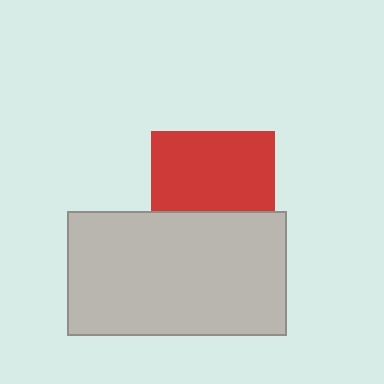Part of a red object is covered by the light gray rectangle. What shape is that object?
It is a square.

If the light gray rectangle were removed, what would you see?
You would see the complete red square.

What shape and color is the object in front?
The object in front is a light gray rectangle.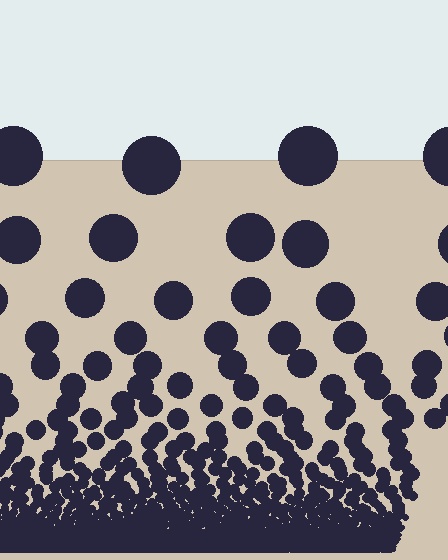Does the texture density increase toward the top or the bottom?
Density increases toward the bottom.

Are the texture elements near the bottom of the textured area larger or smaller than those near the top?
Smaller. The gradient is inverted — elements near the bottom are smaller and denser.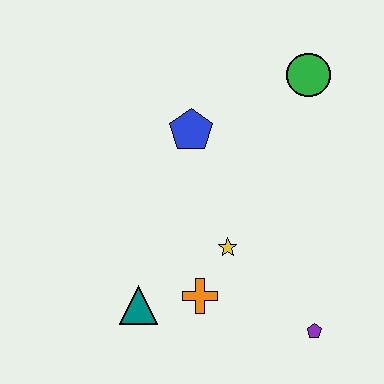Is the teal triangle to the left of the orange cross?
Yes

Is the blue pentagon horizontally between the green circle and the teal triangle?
Yes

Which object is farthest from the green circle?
The teal triangle is farthest from the green circle.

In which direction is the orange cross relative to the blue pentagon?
The orange cross is below the blue pentagon.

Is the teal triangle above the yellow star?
No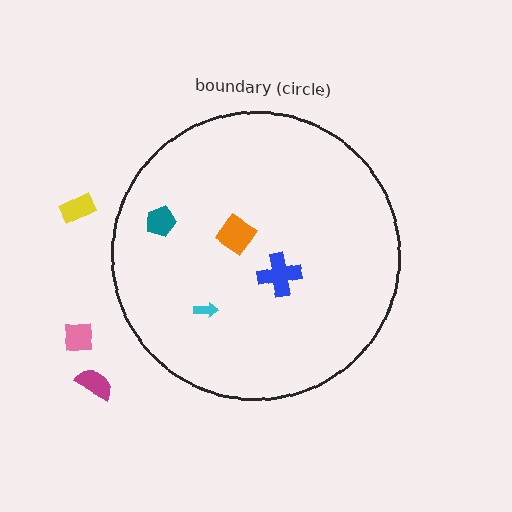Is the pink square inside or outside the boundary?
Outside.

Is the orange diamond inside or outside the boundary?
Inside.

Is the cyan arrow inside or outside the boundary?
Inside.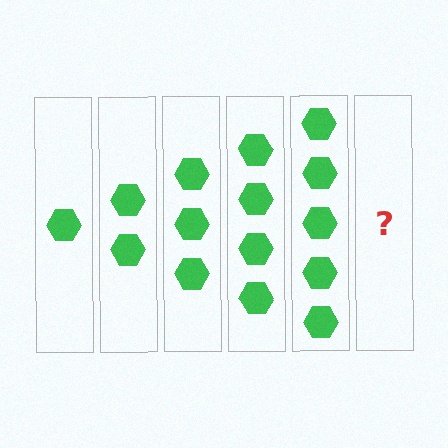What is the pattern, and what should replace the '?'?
The pattern is that each step adds one more hexagon. The '?' should be 6 hexagons.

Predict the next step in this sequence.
The next step is 6 hexagons.